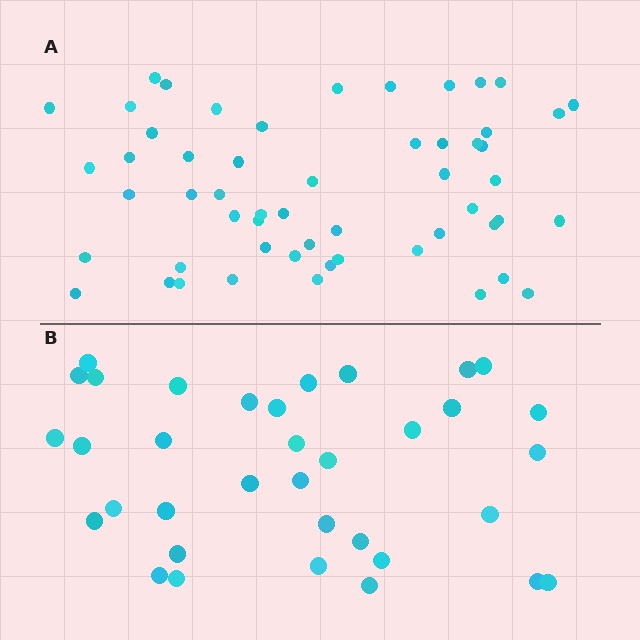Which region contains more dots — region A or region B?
Region A (the top region) has more dots.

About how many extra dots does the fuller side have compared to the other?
Region A has approximately 20 more dots than region B.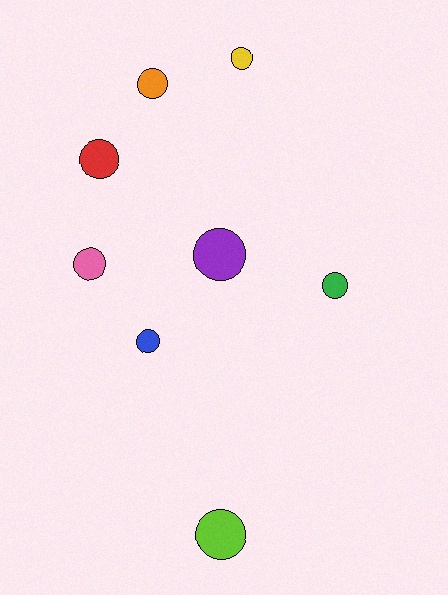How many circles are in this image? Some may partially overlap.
There are 8 circles.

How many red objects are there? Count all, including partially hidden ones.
There is 1 red object.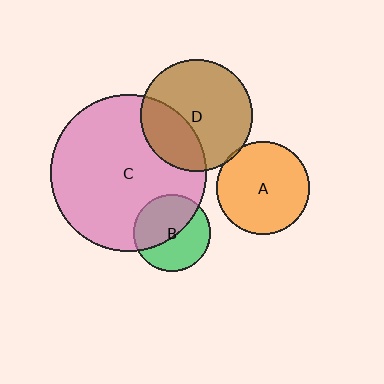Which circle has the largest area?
Circle C (pink).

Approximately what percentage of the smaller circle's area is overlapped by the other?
Approximately 5%.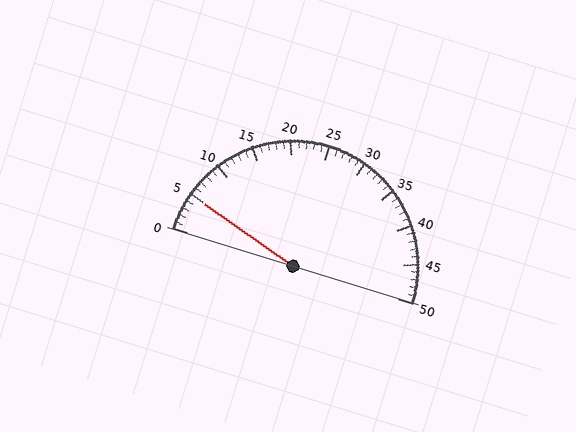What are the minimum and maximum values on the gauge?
The gauge ranges from 0 to 50.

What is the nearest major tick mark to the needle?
The nearest major tick mark is 5.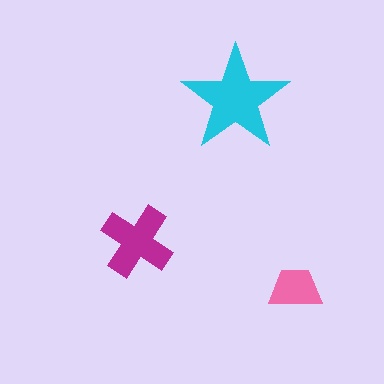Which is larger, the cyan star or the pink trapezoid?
The cyan star.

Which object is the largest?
The cyan star.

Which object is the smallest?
The pink trapezoid.